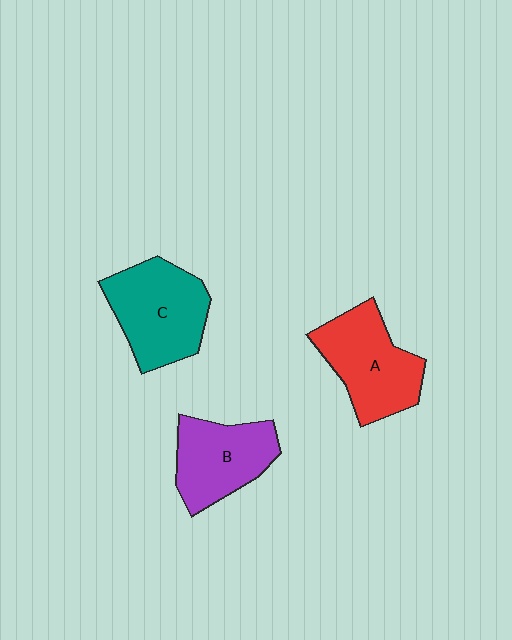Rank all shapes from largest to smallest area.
From largest to smallest: C (teal), A (red), B (purple).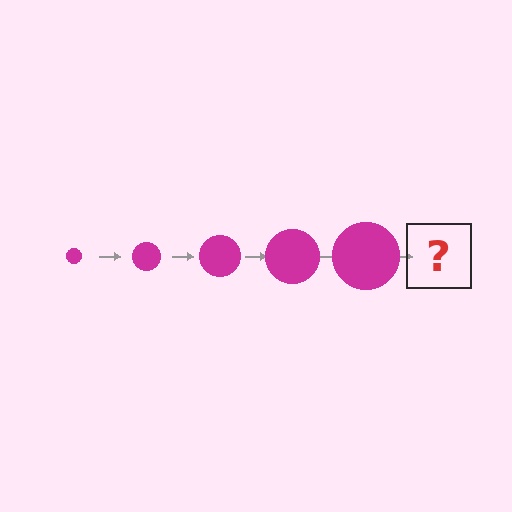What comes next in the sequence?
The next element should be a magenta circle, larger than the previous one.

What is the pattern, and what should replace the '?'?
The pattern is that the circle gets progressively larger each step. The '?' should be a magenta circle, larger than the previous one.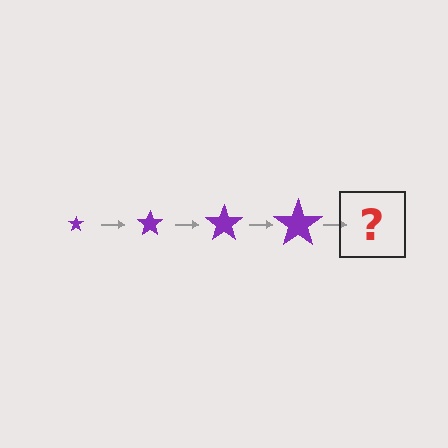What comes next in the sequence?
The next element should be a purple star, larger than the previous one.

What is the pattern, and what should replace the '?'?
The pattern is that the star gets progressively larger each step. The '?' should be a purple star, larger than the previous one.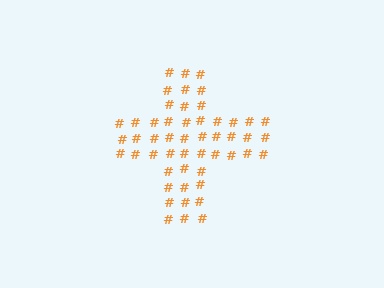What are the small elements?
The small elements are hash symbols.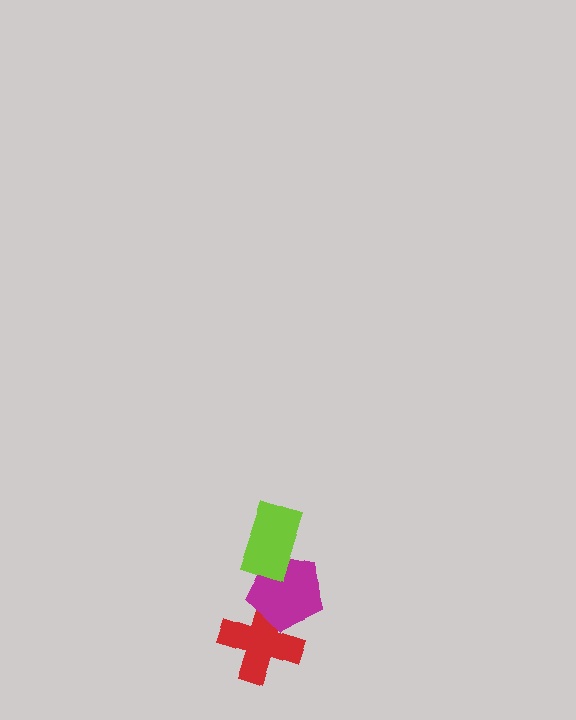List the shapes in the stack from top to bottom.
From top to bottom: the lime rectangle, the magenta pentagon, the red cross.